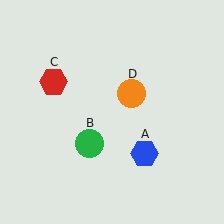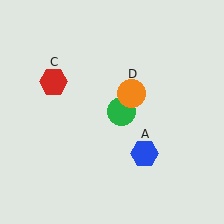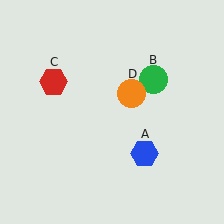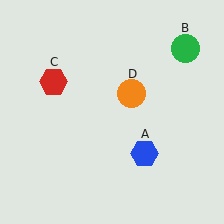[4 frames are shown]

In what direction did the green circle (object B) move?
The green circle (object B) moved up and to the right.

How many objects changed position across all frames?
1 object changed position: green circle (object B).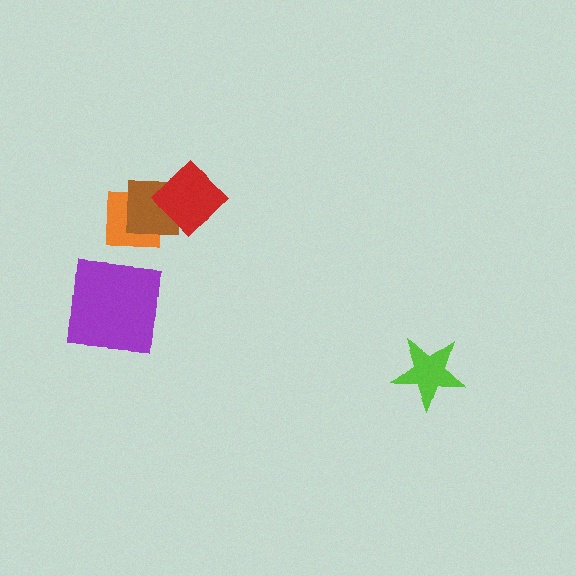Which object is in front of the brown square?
The red diamond is in front of the brown square.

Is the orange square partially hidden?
Yes, it is partially covered by another shape.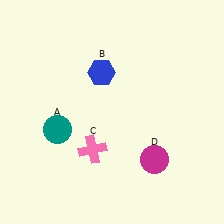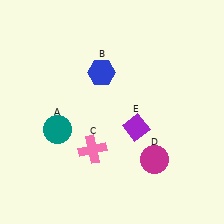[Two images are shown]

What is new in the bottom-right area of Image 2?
A purple diamond (E) was added in the bottom-right area of Image 2.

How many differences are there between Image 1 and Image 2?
There is 1 difference between the two images.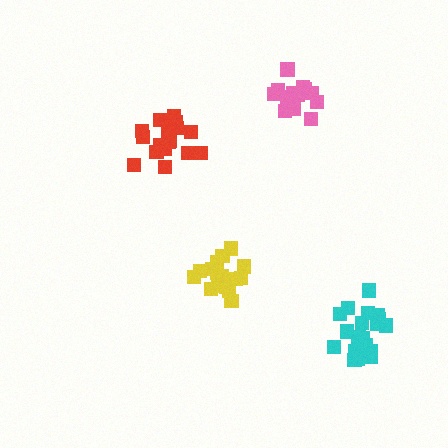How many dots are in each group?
Group 1: 18 dots, Group 2: 18 dots, Group 3: 16 dots, Group 4: 20 dots (72 total).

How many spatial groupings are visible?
There are 4 spatial groupings.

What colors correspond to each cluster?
The clusters are colored: yellow, red, pink, cyan.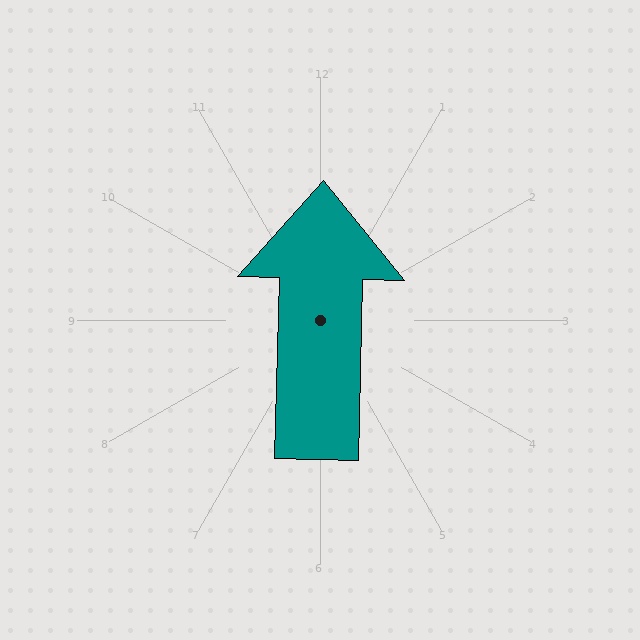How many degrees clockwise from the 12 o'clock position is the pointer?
Approximately 1 degrees.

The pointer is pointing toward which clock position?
Roughly 12 o'clock.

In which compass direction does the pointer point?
North.